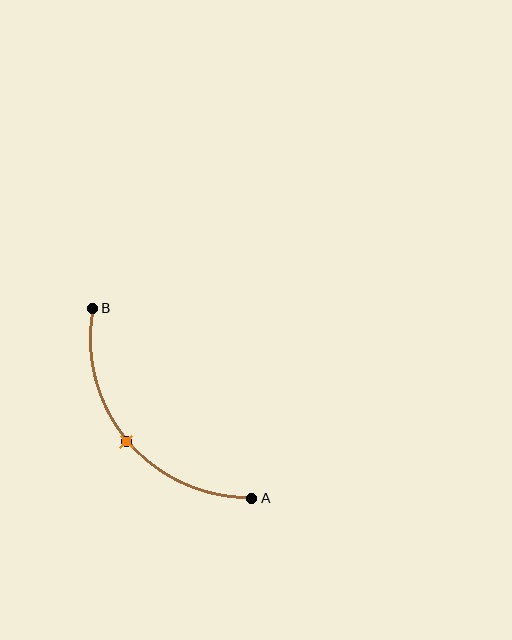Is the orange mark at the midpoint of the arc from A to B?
Yes. The orange mark lies on the arc at equal arc-length from both A and B — it is the arc midpoint.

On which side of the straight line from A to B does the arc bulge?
The arc bulges below and to the left of the straight line connecting A and B.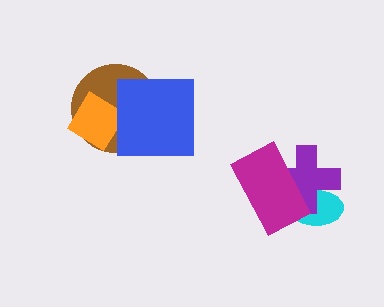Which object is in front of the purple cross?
The magenta rectangle is in front of the purple cross.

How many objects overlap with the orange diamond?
2 objects overlap with the orange diamond.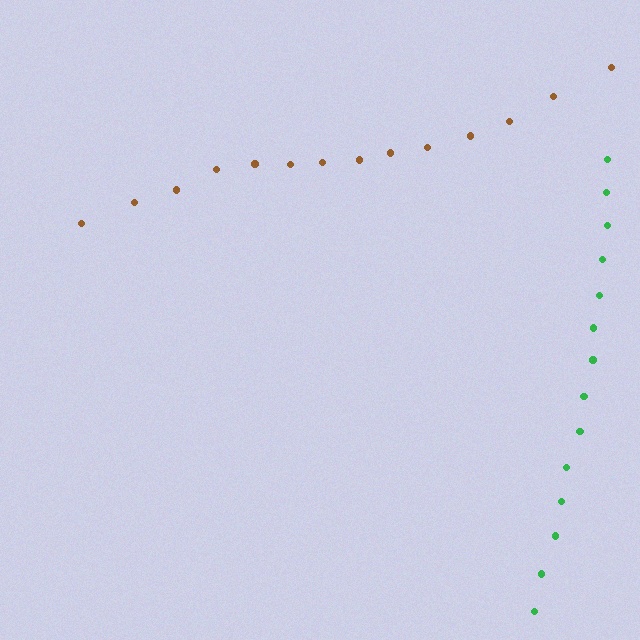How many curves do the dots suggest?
There are 2 distinct paths.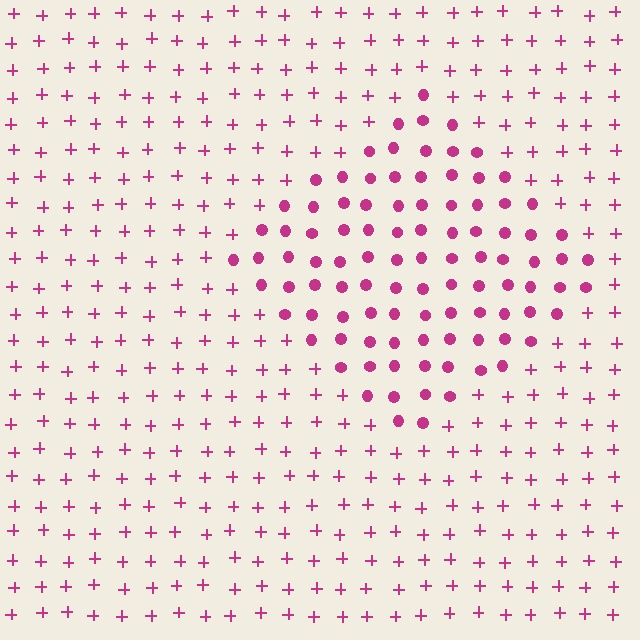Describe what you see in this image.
The image is filled with small magenta elements arranged in a uniform grid. A diamond-shaped region contains circles, while the surrounding area contains plus signs. The boundary is defined purely by the change in element shape.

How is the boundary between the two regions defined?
The boundary is defined by a change in element shape: circles inside vs. plus signs outside. All elements share the same color and spacing.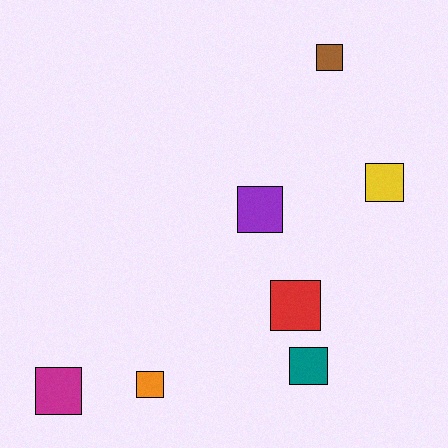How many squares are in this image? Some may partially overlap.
There are 7 squares.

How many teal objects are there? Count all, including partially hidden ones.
There is 1 teal object.